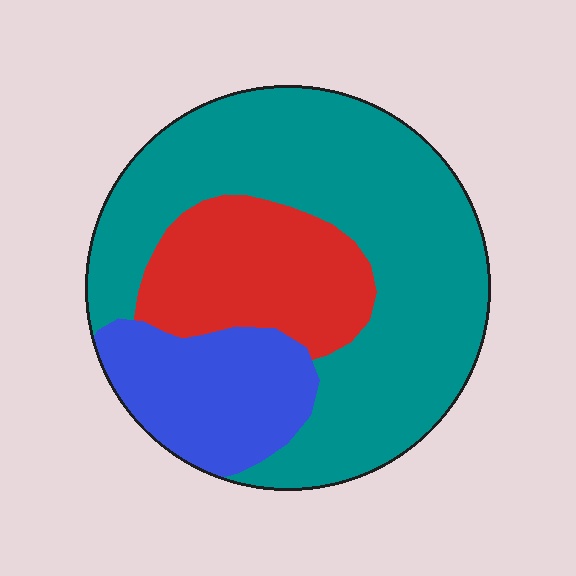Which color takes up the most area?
Teal, at roughly 60%.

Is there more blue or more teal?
Teal.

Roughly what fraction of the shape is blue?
Blue takes up less than a quarter of the shape.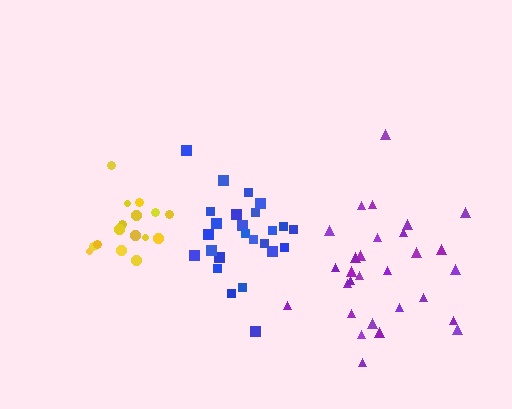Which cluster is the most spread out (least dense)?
Purple.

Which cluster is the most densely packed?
Blue.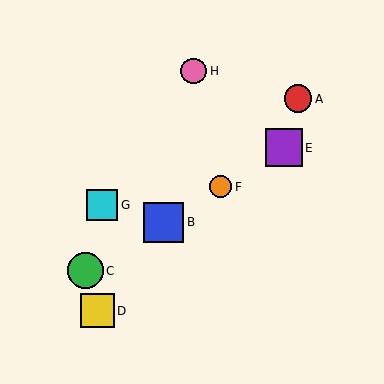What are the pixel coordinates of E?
Object E is at (284, 148).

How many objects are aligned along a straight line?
4 objects (B, C, E, F) are aligned along a straight line.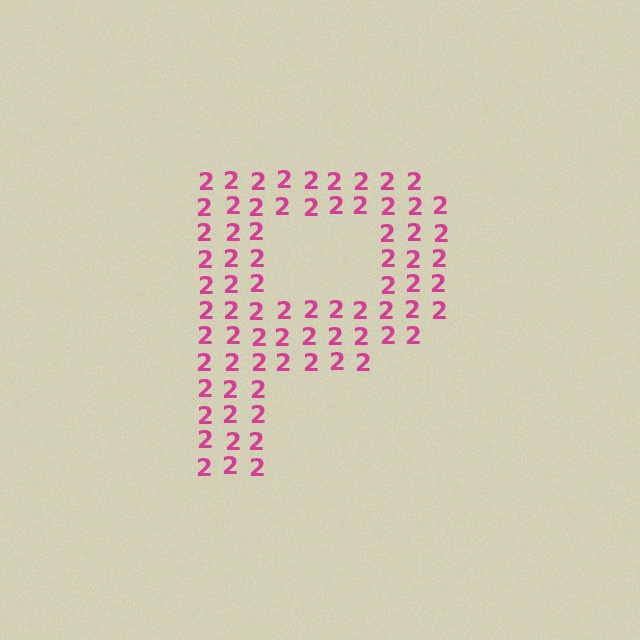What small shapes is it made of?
It is made of small digit 2's.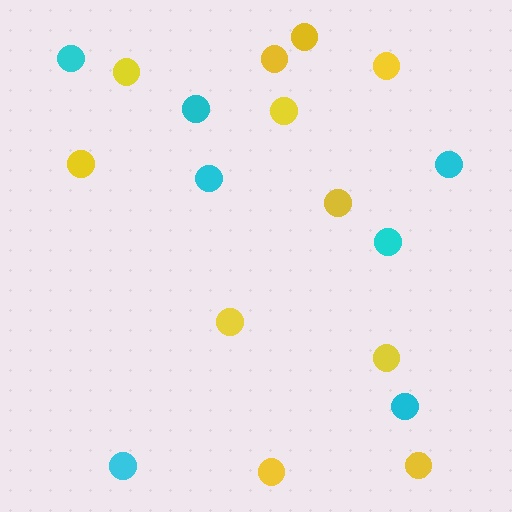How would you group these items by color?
There are 2 groups: one group of cyan circles (7) and one group of yellow circles (11).